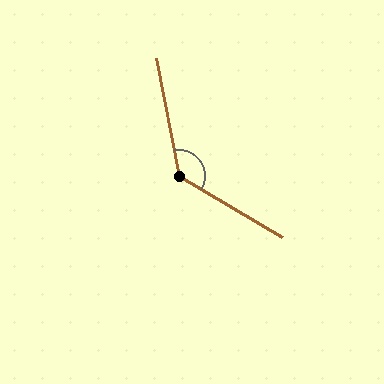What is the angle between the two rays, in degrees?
Approximately 132 degrees.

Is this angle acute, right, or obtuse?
It is obtuse.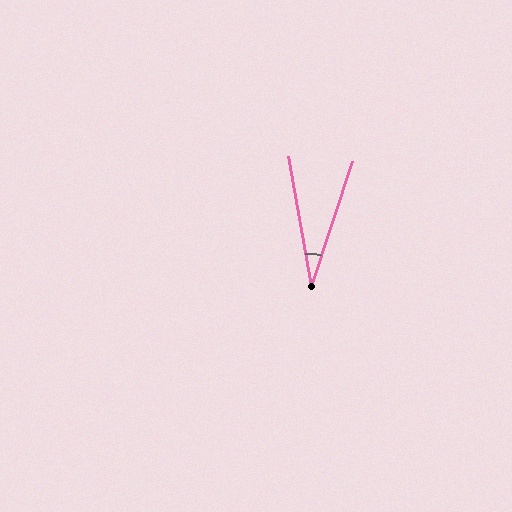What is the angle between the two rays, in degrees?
Approximately 28 degrees.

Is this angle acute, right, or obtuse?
It is acute.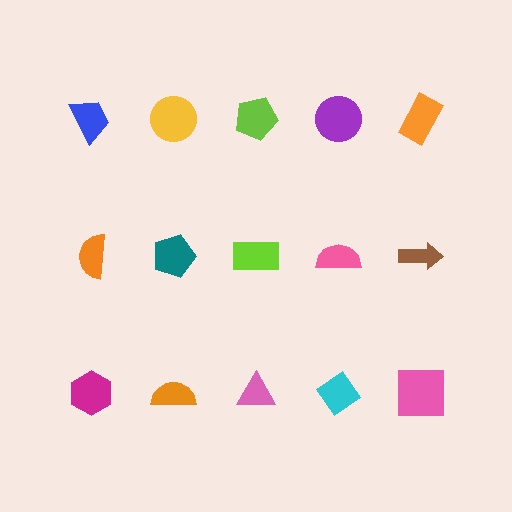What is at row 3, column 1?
A magenta hexagon.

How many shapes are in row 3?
5 shapes.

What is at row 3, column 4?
A cyan diamond.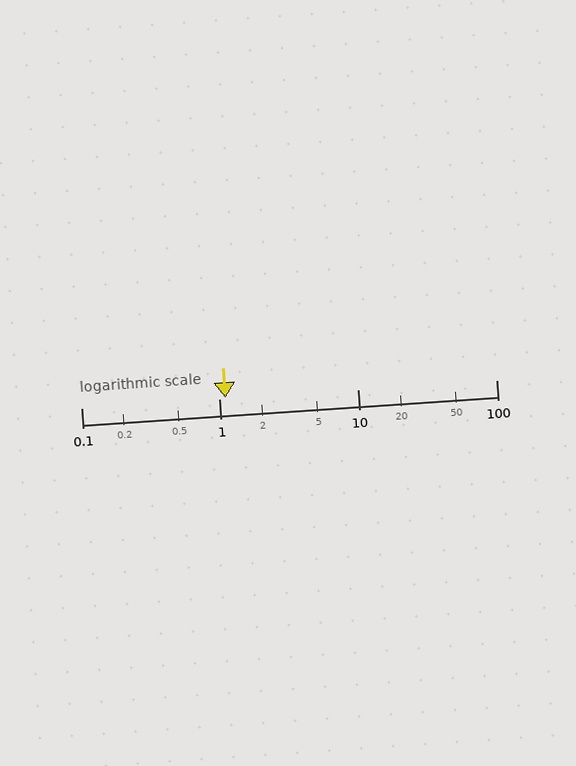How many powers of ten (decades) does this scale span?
The scale spans 3 decades, from 0.1 to 100.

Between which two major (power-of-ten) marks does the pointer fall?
The pointer is between 1 and 10.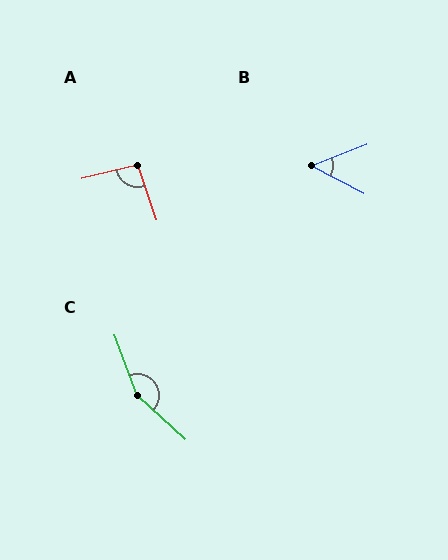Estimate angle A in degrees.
Approximately 96 degrees.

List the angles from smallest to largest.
B (48°), A (96°), C (153°).